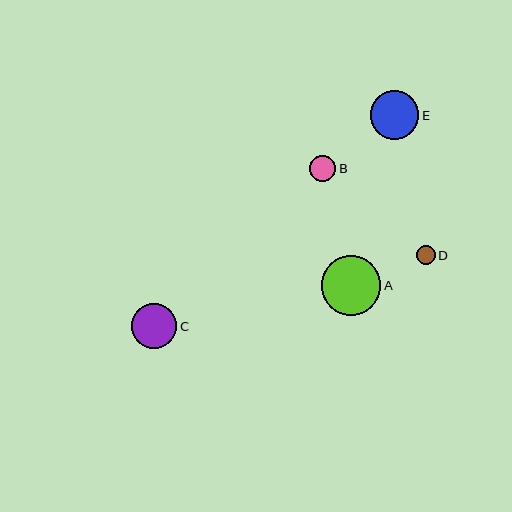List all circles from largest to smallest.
From largest to smallest: A, E, C, B, D.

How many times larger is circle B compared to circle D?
Circle B is approximately 1.4 times the size of circle D.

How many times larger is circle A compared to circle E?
Circle A is approximately 1.2 times the size of circle E.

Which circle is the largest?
Circle A is the largest with a size of approximately 59 pixels.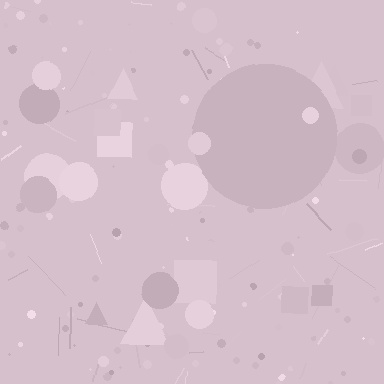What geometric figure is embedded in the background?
A circle is embedded in the background.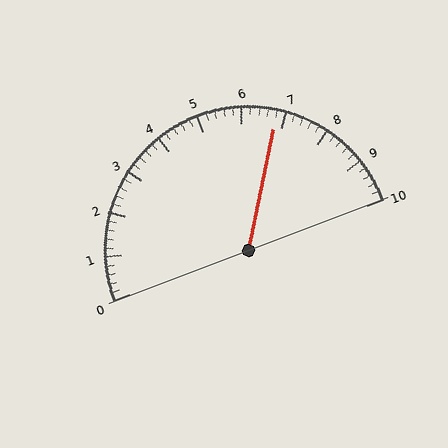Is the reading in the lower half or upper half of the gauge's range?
The reading is in the upper half of the range (0 to 10).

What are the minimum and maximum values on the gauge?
The gauge ranges from 0 to 10.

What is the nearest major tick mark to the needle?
The nearest major tick mark is 7.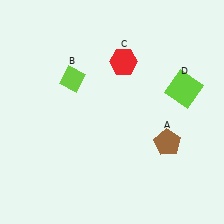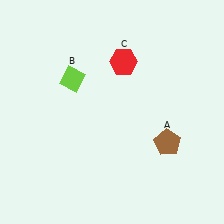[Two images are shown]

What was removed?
The lime square (D) was removed in Image 2.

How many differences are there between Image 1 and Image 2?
There is 1 difference between the two images.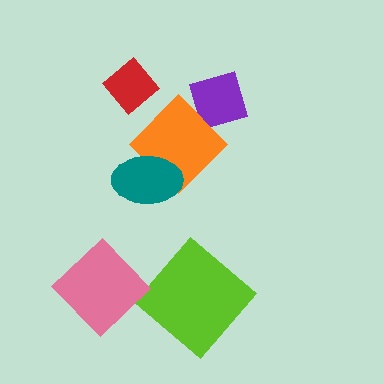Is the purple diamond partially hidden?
Yes, it is partially covered by another shape.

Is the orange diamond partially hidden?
Yes, it is partially covered by another shape.